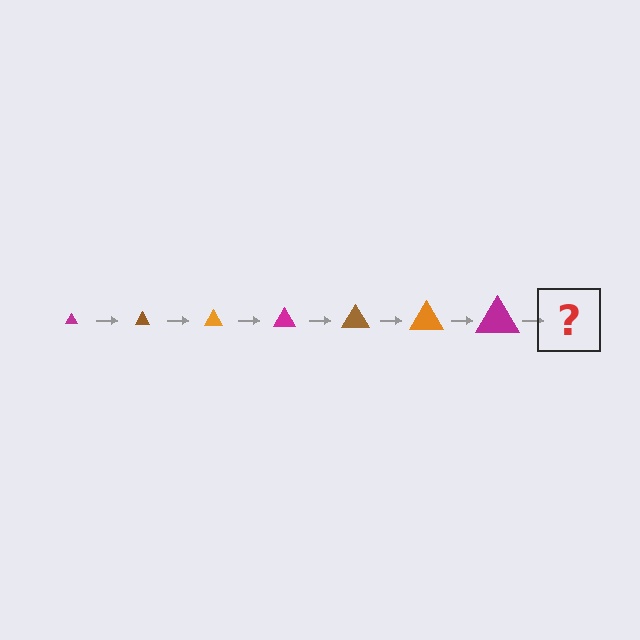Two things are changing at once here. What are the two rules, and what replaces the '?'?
The two rules are that the triangle grows larger each step and the color cycles through magenta, brown, and orange. The '?' should be a brown triangle, larger than the previous one.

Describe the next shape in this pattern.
It should be a brown triangle, larger than the previous one.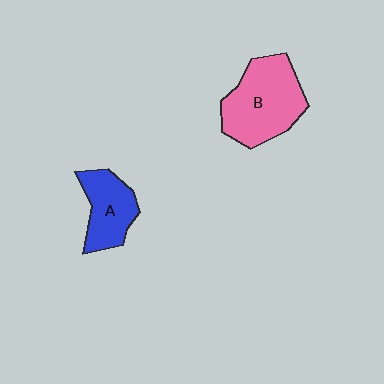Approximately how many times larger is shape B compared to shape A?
Approximately 1.6 times.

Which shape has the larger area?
Shape B (pink).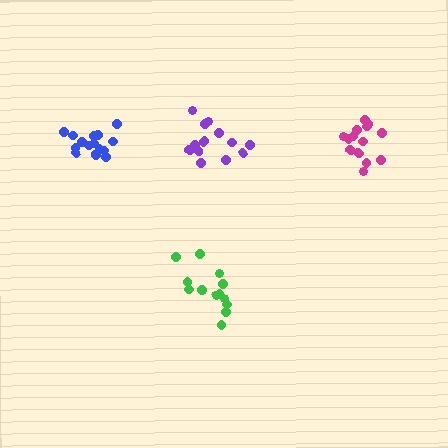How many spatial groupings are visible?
There are 4 spatial groupings.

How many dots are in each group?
Group 1: 15 dots, Group 2: 14 dots, Group 3: 14 dots, Group 4: 14 dots (57 total).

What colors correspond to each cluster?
The clusters are colored: blue, purple, green, magenta.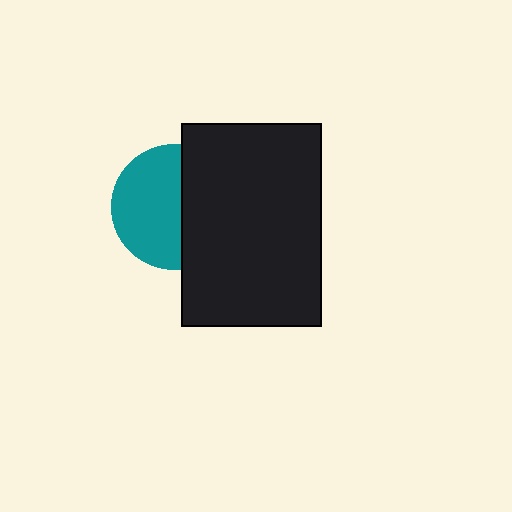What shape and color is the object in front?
The object in front is a black rectangle.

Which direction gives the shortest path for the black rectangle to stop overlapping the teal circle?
Moving right gives the shortest separation.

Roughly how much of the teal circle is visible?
About half of it is visible (roughly 57%).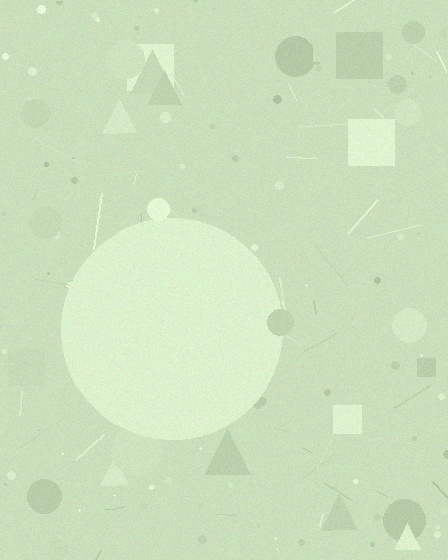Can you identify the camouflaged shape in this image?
The camouflaged shape is a circle.